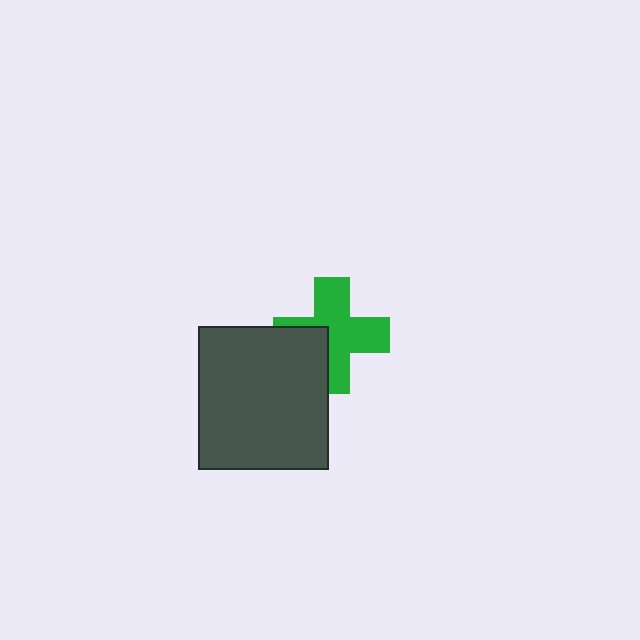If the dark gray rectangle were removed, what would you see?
You would see the complete green cross.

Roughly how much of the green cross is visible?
Most of it is visible (roughly 69%).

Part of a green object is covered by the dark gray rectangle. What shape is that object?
It is a cross.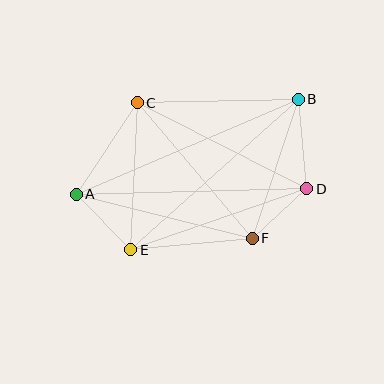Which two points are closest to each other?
Points D and F are closest to each other.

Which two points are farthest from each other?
Points A and B are farthest from each other.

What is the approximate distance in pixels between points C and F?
The distance between C and F is approximately 178 pixels.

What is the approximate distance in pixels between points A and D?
The distance between A and D is approximately 231 pixels.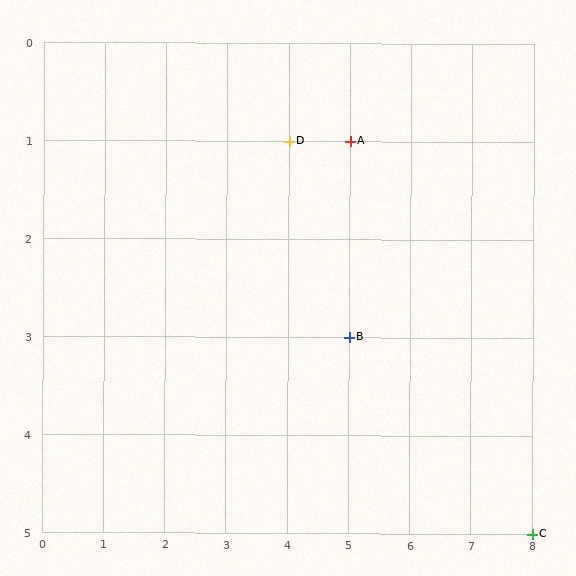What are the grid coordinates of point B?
Point B is at grid coordinates (5, 3).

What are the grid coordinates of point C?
Point C is at grid coordinates (8, 5).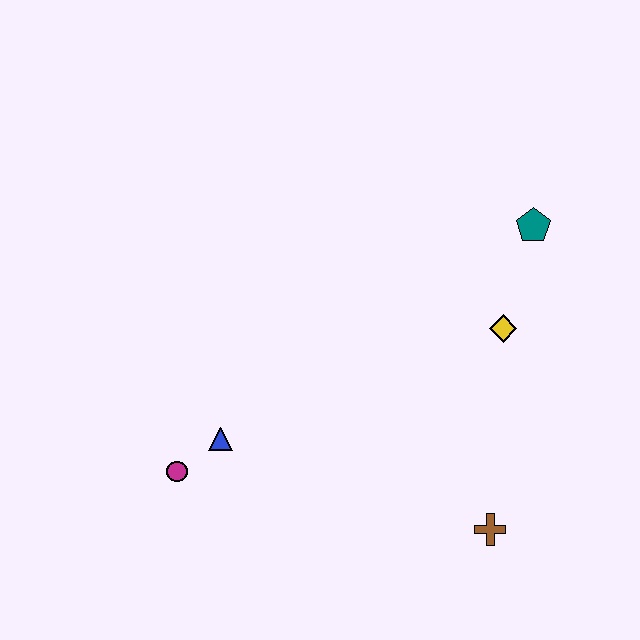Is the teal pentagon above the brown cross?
Yes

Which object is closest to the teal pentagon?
The yellow diamond is closest to the teal pentagon.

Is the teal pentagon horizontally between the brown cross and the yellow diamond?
No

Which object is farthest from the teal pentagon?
The magenta circle is farthest from the teal pentagon.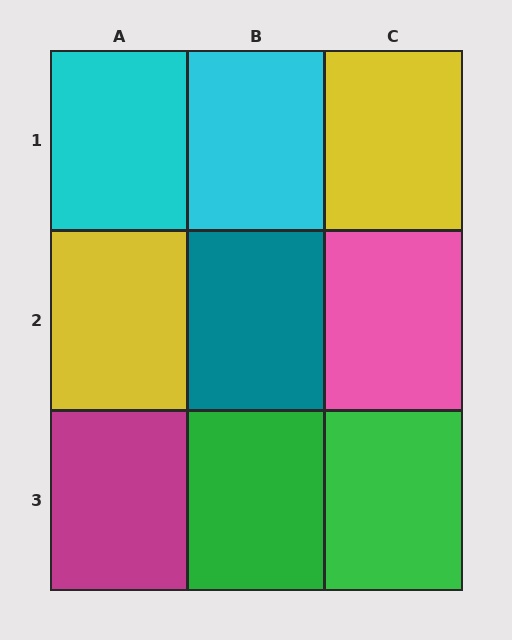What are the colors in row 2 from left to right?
Yellow, teal, pink.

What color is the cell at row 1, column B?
Cyan.